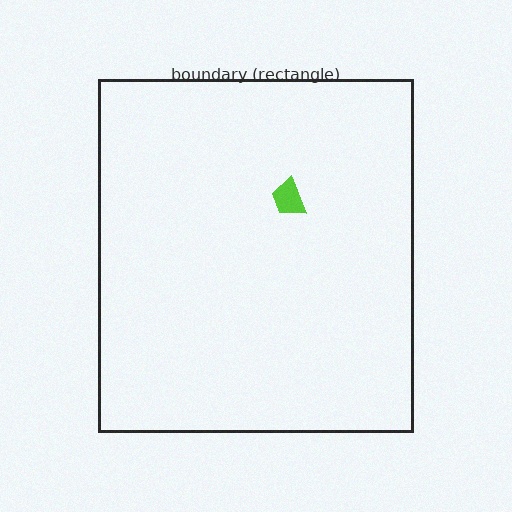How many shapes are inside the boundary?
1 inside, 0 outside.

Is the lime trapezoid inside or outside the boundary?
Inside.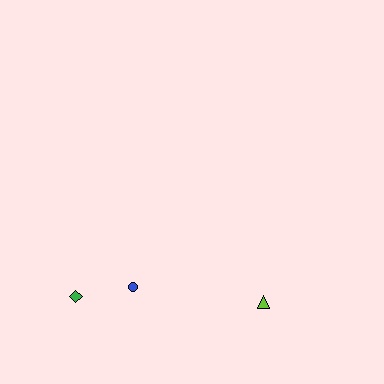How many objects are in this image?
There are 3 objects.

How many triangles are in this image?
There is 1 triangle.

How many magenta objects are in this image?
There are no magenta objects.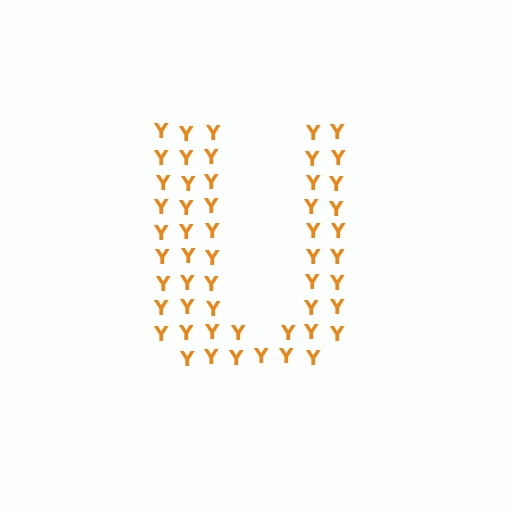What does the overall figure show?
The overall figure shows the letter U.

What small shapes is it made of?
It is made of small letter Y's.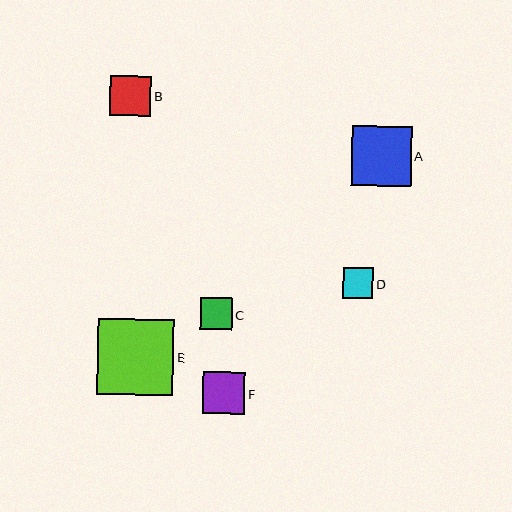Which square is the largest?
Square E is the largest with a size of approximately 76 pixels.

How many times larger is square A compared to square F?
Square A is approximately 1.4 times the size of square F.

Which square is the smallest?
Square D is the smallest with a size of approximately 31 pixels.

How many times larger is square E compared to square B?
Square E is approximately 1.9 times the size of square B.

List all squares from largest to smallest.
From largest to smallest: E, A, F, B, C, D.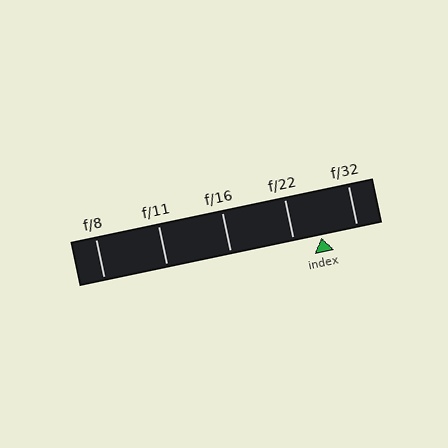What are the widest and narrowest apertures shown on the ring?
The widest aperture shown is f/8 and the narrowest is f/32.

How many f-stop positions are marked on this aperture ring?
There are 5 f-stop positions marked.